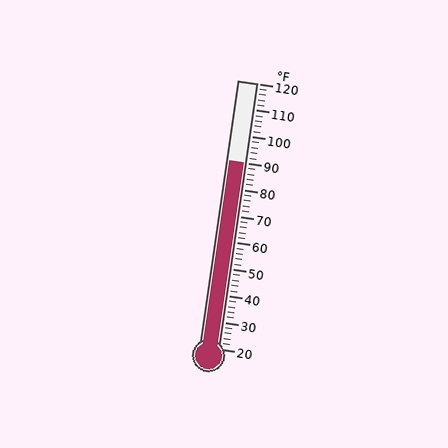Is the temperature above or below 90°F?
The temperature is at 90°F.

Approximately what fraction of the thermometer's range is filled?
The thermometer is filled to approximately 70% of its range.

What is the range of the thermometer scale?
The thermometer scale ranges from 20°F to 120°F.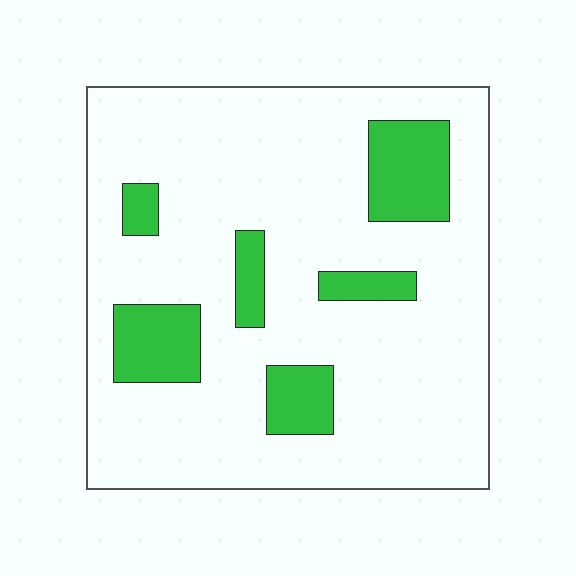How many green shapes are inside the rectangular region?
6.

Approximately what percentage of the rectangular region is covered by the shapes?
Approximately 15%.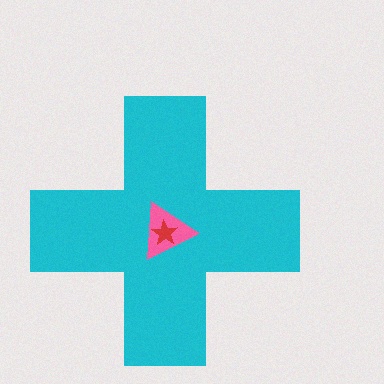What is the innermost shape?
The red star.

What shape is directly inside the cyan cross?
The pink triangle.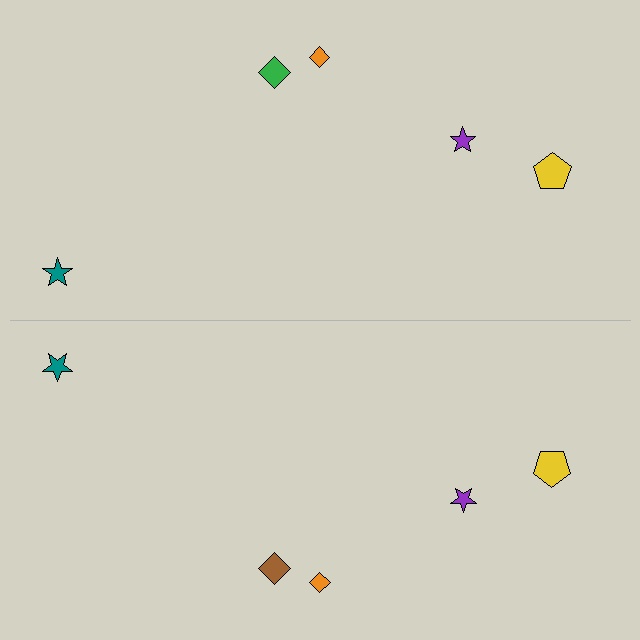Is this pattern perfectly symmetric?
No, the pattern is not perfectly symmetric. The brown diamond on the bottom side breaks the symmetry — its mirror counterpart is green.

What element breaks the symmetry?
The brown diamond on the bottom side breaks the symmetry — its mirror counterpart is green.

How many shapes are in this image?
There are 10 shapes in this image.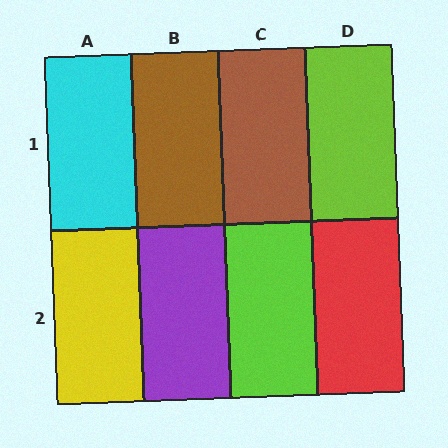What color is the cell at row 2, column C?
Lime.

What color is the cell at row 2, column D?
Red.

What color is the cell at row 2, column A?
Yellow.